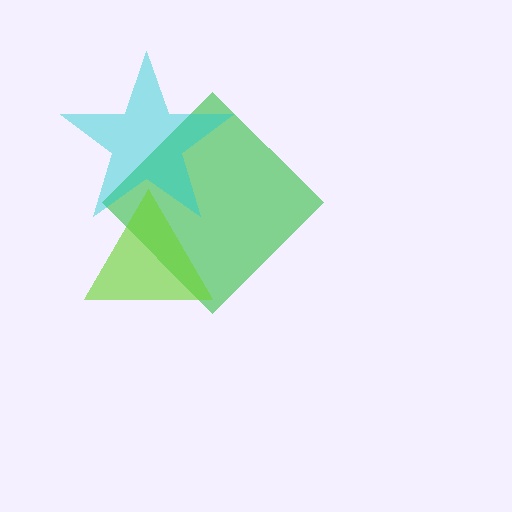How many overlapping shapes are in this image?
There are 3 overlapping shapes in the image.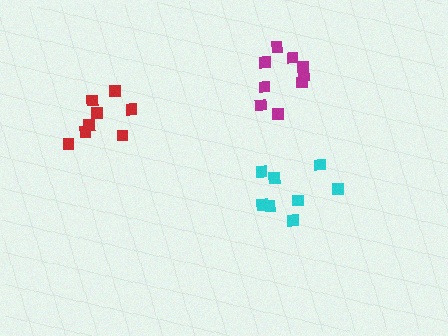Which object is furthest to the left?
The red cluster is leftmost.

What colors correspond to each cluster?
The clusters are colored: cyan, magenta, red.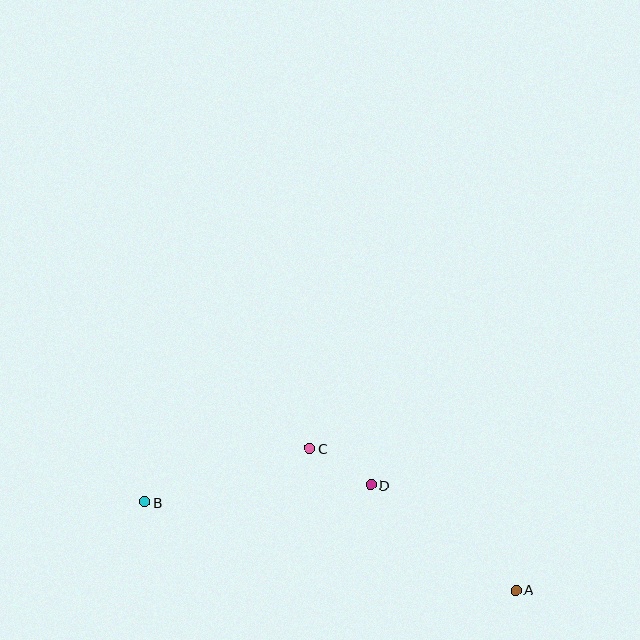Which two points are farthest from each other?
Points A and B are farthest from each other.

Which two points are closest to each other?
Points C and D are closest to each other.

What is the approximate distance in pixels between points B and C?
The distance between B and C is approximately 174 pixels.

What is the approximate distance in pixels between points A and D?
The distance between A and D is approximately 179 pixels.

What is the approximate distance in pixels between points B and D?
The distance between B and D is approximately 227 pixels.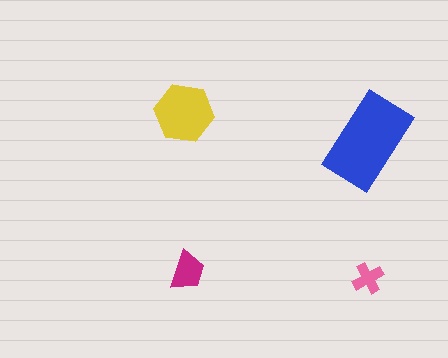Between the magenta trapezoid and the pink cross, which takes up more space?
The magenta trapezoid.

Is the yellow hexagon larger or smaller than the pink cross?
Larger.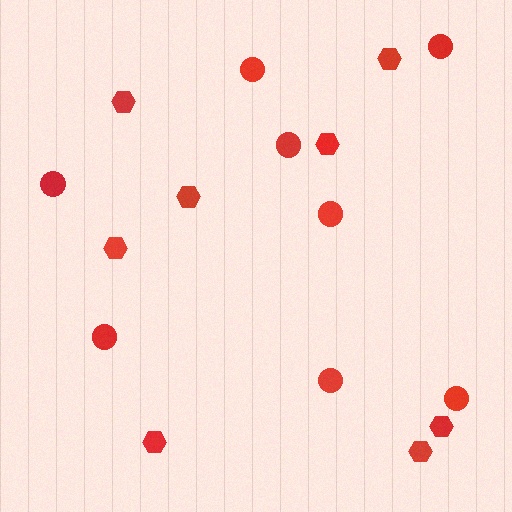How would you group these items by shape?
There are 2 groups: one group of hexagons (8) and one group of circles (8).